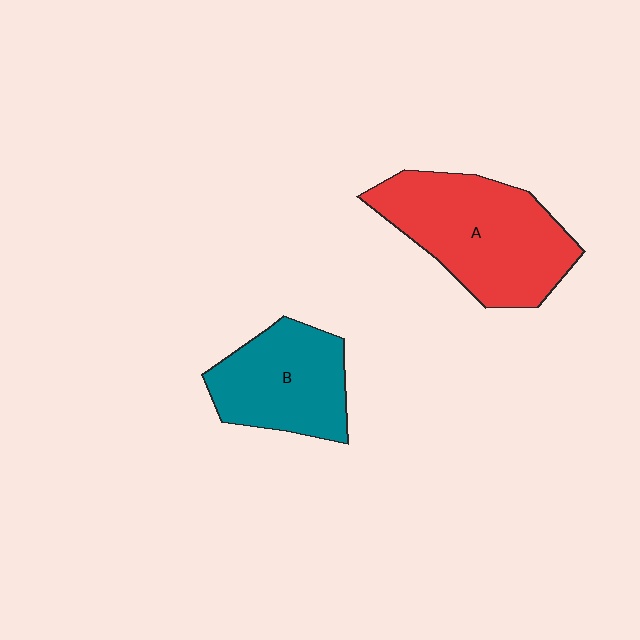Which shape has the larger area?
Shape A (red).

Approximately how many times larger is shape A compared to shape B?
Approximately 1.4 times.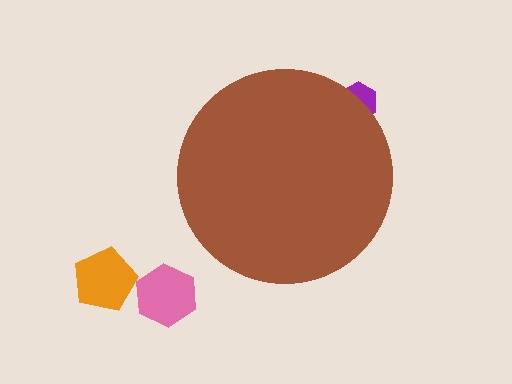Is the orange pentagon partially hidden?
No, the orange pentagon is fully visible.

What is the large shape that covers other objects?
A brown circle.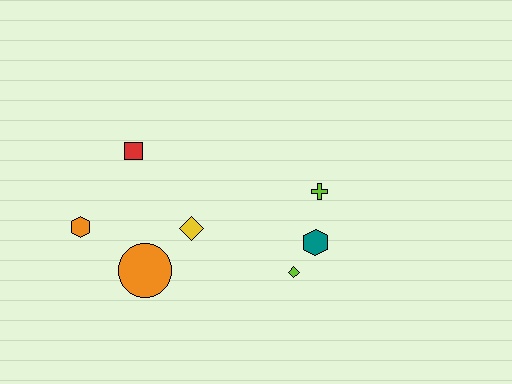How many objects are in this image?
There are 7 objects.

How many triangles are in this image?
There are no triangles.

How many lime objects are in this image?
There are 2 lime objects.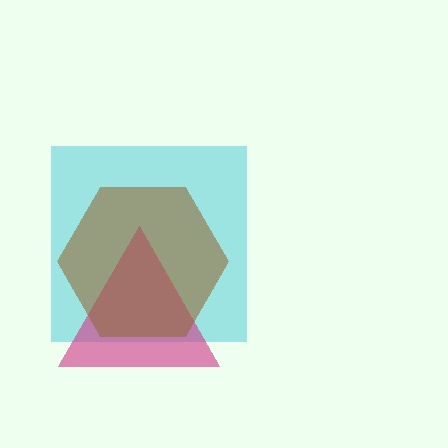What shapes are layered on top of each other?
The layered shapes are: a cyan square, a magenta triangle, a brown hexagon.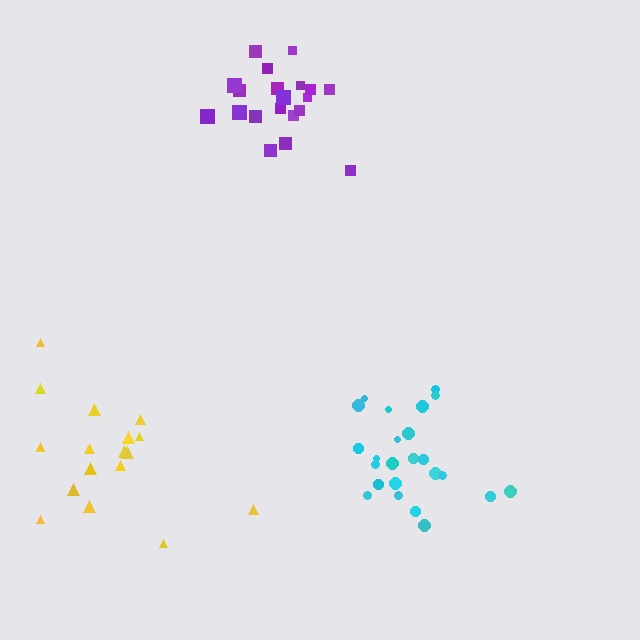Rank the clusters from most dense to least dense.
cyan, purple, yellow.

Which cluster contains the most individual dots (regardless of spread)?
Cyan (24).